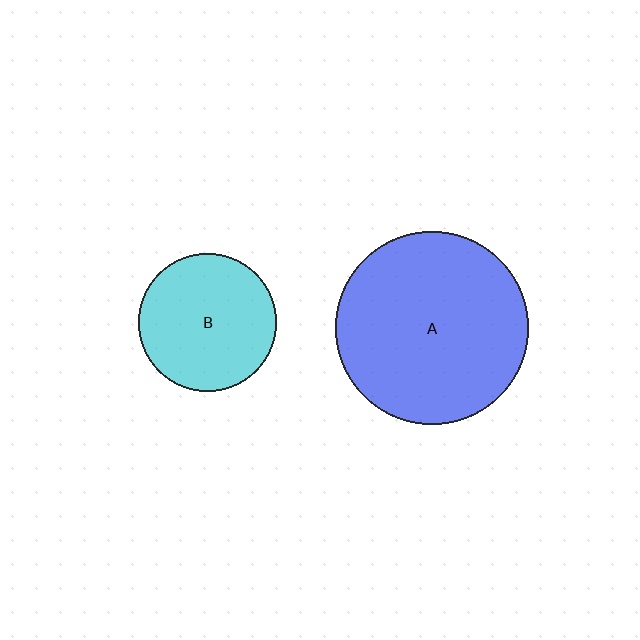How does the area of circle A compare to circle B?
Approximately 1.9 times.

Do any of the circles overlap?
No, none of the circles overlap.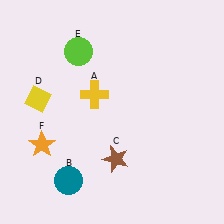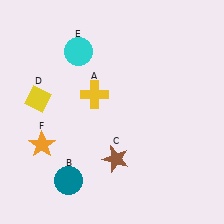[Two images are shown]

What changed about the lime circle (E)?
In Image 1, E is lime. In Image 2, it changed to cyan.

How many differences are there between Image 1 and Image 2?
There is 1 difference between the two images.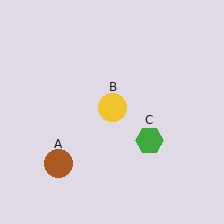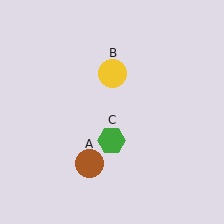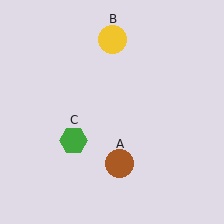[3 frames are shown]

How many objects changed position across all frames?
3 objects changed position: brown circle (object A), yellow circle (object B), green hexagon (object C).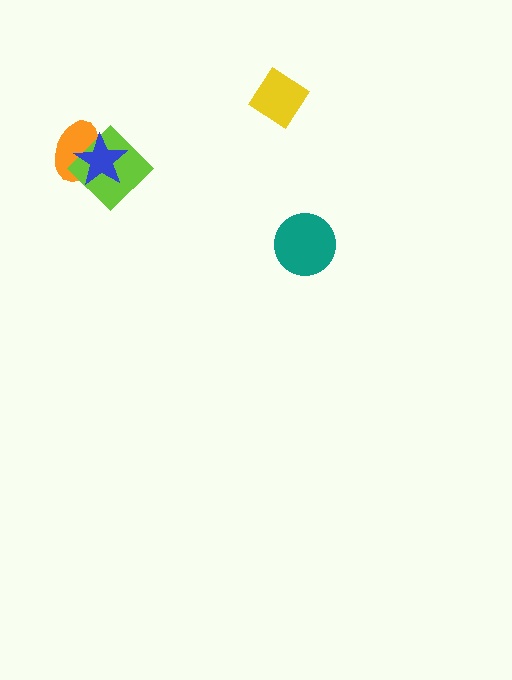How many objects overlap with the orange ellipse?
2 objects overlap with the orange ellipse.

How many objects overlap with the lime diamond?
2 objects overlap with the lime diamond.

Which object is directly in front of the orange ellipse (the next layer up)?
The lime diamond is directly in front of the orange ellipse.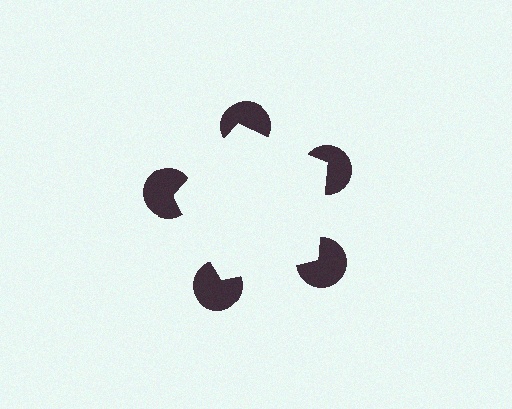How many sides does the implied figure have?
5 sides.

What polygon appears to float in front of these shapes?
An illusory pentagon — its edges are inferred from the aligned wedge cuts in the pac-man discs, not physically drawn.